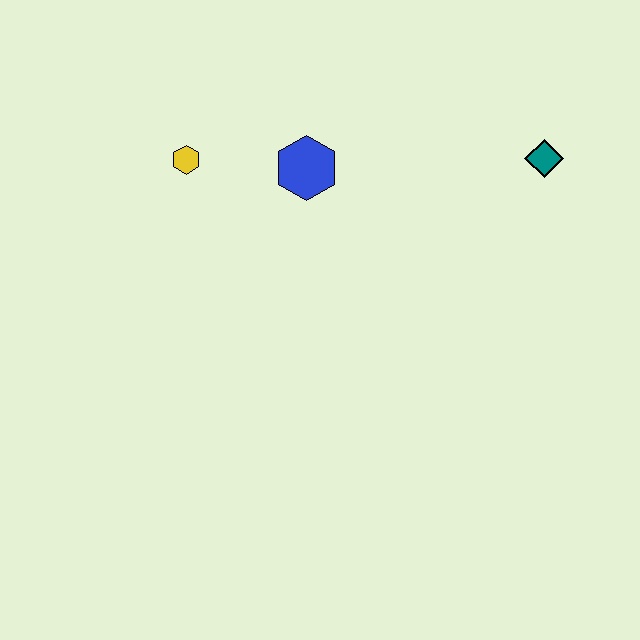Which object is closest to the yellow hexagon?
The blue hexagon is closest to the yellow hexagon.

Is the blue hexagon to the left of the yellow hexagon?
No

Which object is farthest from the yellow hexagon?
The teal diamond is farthest from the yellow hexagon.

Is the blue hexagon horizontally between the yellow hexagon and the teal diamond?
Yes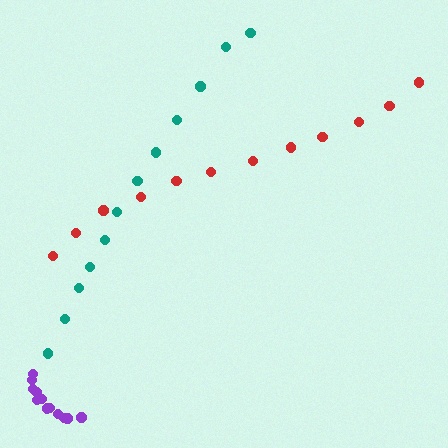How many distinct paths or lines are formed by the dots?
There are 3 distinct paths.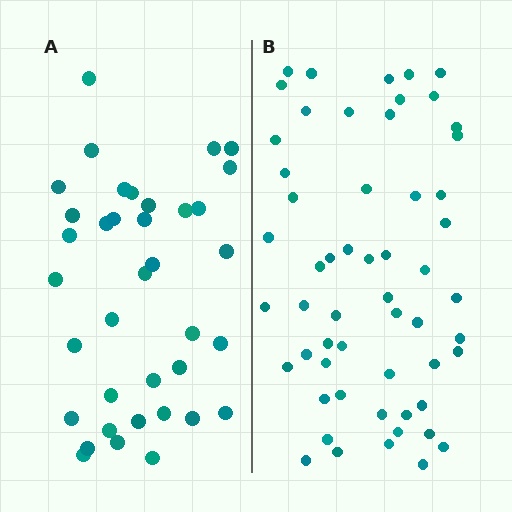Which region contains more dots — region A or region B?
Region B (the right region) has more dots.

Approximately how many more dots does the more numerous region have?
Region B has approximately 20 more dots than region A.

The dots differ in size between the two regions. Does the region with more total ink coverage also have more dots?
No. Region A has more total ink coverage because its dots are larger, but region B actually contains more individual dots. Total area can be misleading — the number of items is what matters here.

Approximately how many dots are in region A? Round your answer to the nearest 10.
About 40 dots. (The exact count is 37, which rounds to 40.)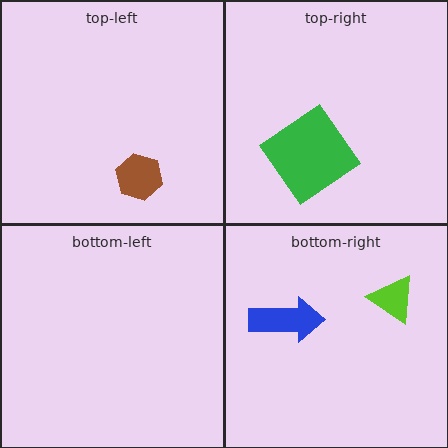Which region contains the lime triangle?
The bottom-right region.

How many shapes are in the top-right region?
1.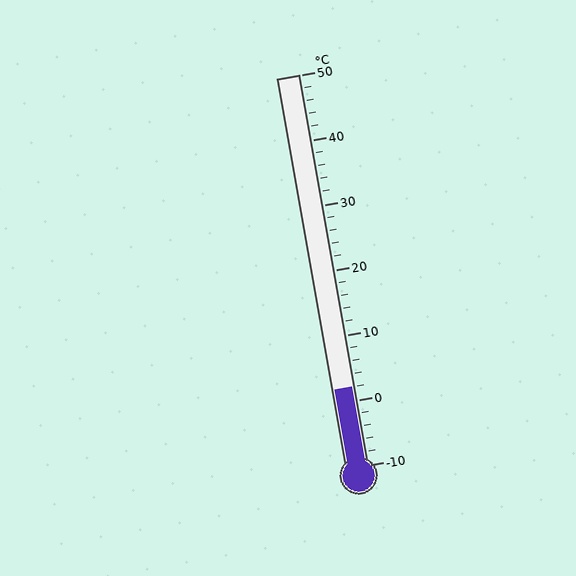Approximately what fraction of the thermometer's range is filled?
The thermometer is filled to approximately 20% of its range.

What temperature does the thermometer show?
The thermometer shows approximately 2°C.